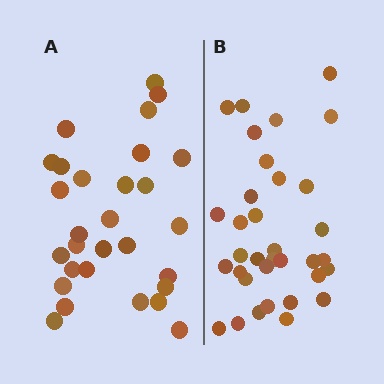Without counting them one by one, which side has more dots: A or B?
Region B (the right region) has more dots.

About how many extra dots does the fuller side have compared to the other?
Region B has about 5 more dots than region A.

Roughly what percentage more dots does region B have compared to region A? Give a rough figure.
About 15% more.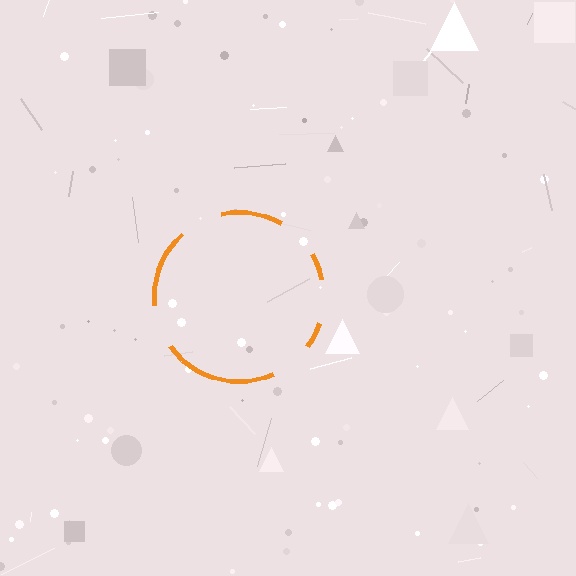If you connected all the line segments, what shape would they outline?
They would outline a circle.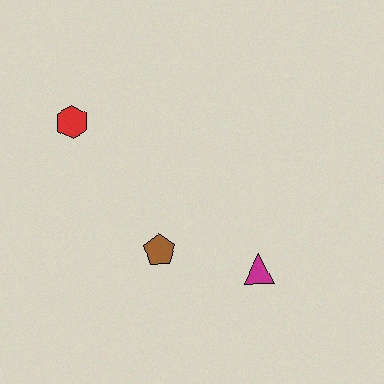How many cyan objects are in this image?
There are no cyan objects.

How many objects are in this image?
There are 3 objects.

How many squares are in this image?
There are no squares.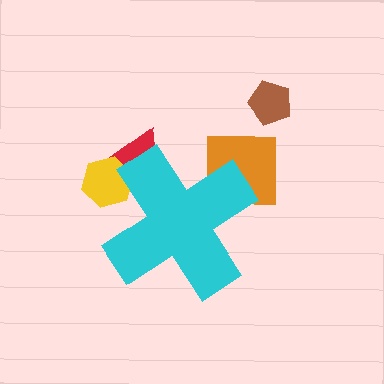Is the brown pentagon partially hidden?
No, the brown pentagon is fully visible.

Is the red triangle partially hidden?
Yes, the red triangle is partially hidden behind the cyan cross.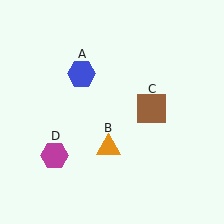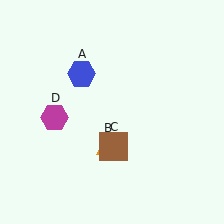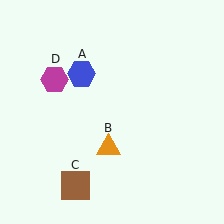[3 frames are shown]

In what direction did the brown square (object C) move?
The brown square (object C) moved down and to the left.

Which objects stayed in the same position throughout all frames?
Blue hexagon (object A) and orange triangle (object B) remained stationary.